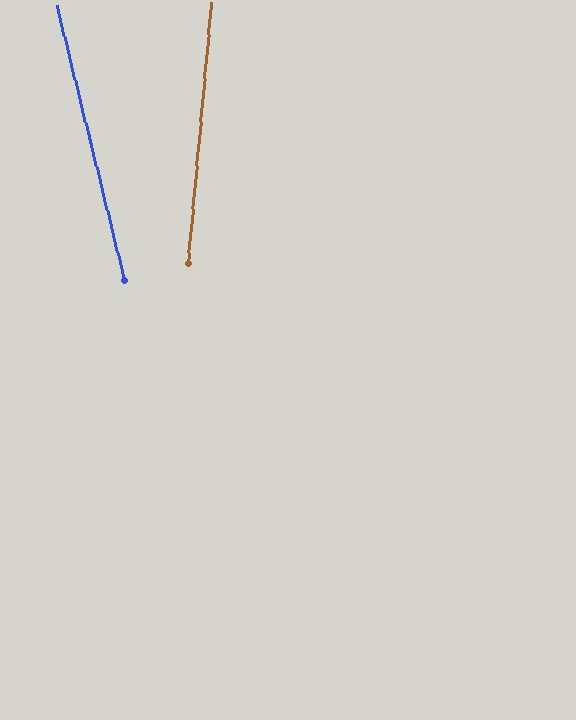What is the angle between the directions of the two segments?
Approximately 19 degrees.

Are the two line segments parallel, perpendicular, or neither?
Neither parallel nor perpendicular — they differ by about 19°.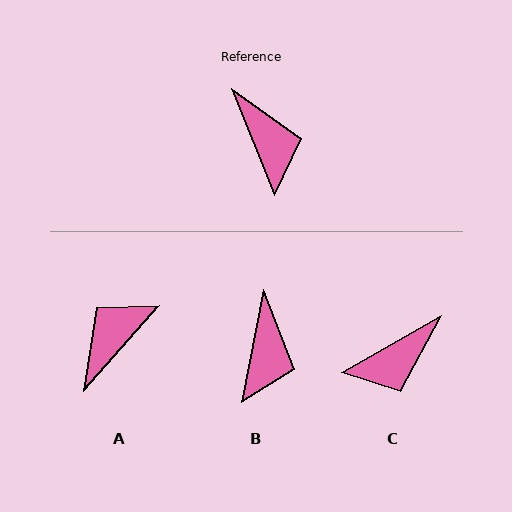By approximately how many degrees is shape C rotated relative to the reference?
Approximately 83 degrees clockwise.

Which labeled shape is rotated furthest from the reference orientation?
A, about 117 degrees away.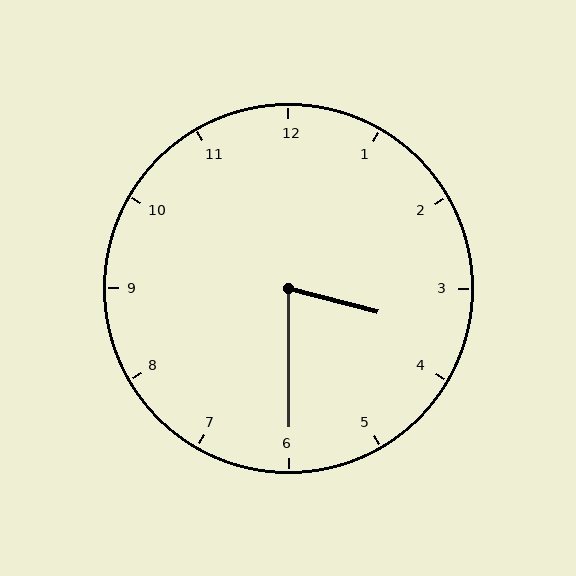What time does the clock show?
3:30.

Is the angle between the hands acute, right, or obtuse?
It is acute.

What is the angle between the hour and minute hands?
Approximately 75 degrees.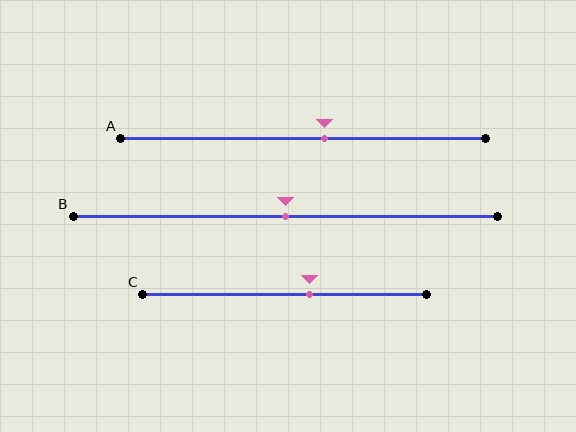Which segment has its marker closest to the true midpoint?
Segment B has its marker closest to the true midpoint.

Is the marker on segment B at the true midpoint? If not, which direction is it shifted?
Yes, the marker on segment B is at the true midpoint.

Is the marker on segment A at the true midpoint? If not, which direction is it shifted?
No, the marker on segment A is shifted to the right by about 6% of the segment length.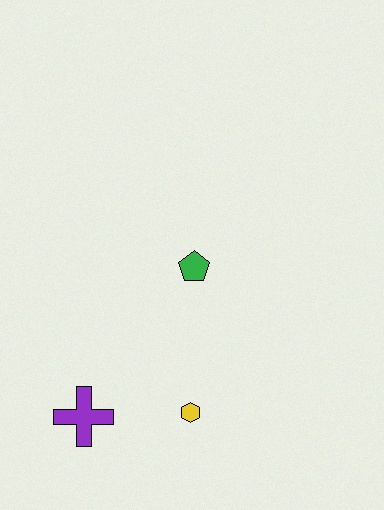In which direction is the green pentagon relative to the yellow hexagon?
The green pentagon is above the yellow hexagon.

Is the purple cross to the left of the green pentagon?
Yes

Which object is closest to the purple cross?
The yellow hexagon is closest to the purple cross.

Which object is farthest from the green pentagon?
The purple cross is farthest from the green pentagon.